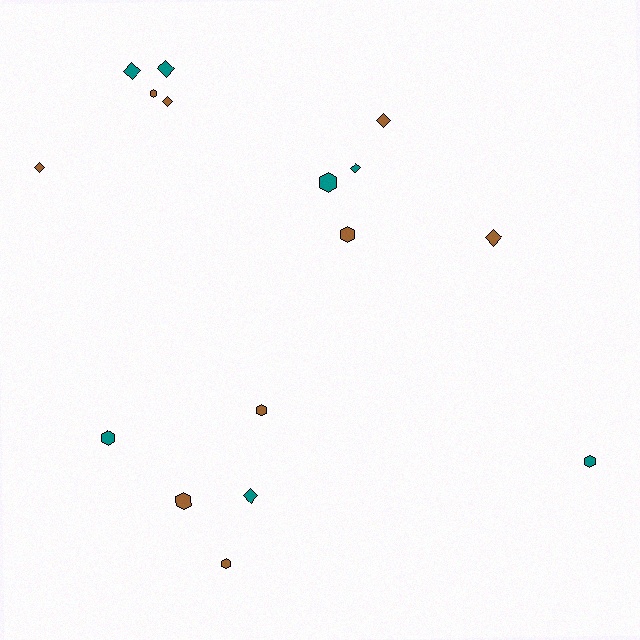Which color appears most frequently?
Brown, with 9 objects.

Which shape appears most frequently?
Hexagon, with 8 objects.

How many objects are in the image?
There are 16 objects.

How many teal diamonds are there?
There are 4 teal diamonds.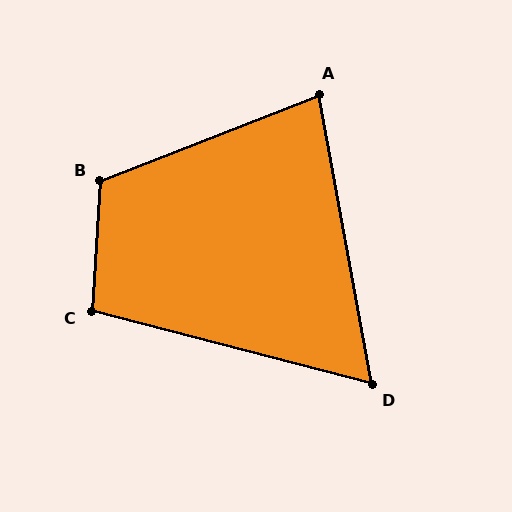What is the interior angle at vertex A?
Approximately 79 degrees (acute).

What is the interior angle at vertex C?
Approximately 101 degrees (obtuse).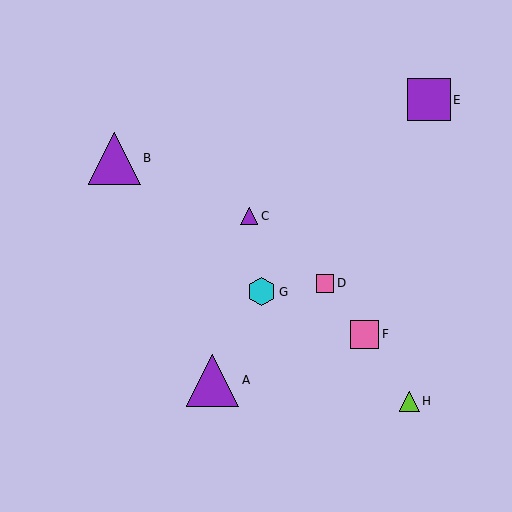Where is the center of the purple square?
The center of the purple square is at (429, 100).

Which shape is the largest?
The purple triangle (labeled A) is the largest.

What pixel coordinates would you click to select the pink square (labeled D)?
Click at (325, 283) to select the pink square D.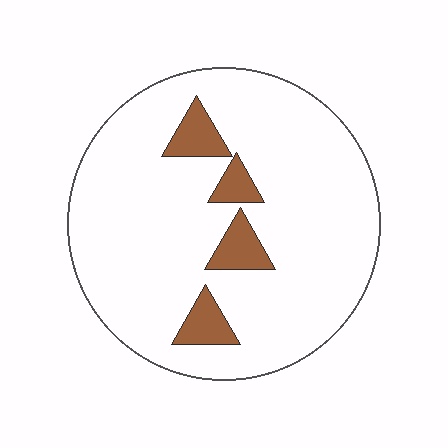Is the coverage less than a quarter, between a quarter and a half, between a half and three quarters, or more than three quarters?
Less than a quarter.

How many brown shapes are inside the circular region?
4.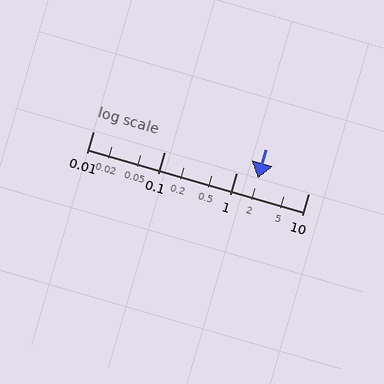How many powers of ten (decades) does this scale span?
The scale spans 3 decades, from 0.01 to 10.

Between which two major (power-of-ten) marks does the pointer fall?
The pointer is between 1 and 10.